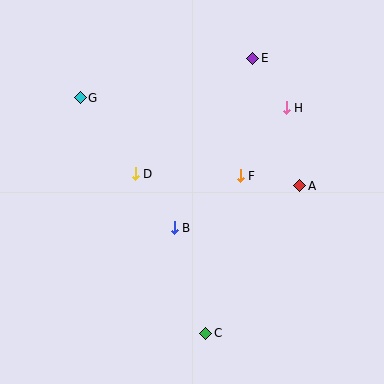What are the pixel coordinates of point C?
Point C is at (206, 333).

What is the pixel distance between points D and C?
The distance between D and C is 174 pixels.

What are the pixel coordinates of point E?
Point E is at (253, 58).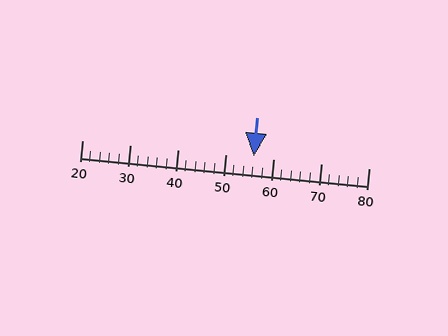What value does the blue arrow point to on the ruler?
The blue arrow points to approximately 56.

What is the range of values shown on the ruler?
The ruler shows values from 20 to 80.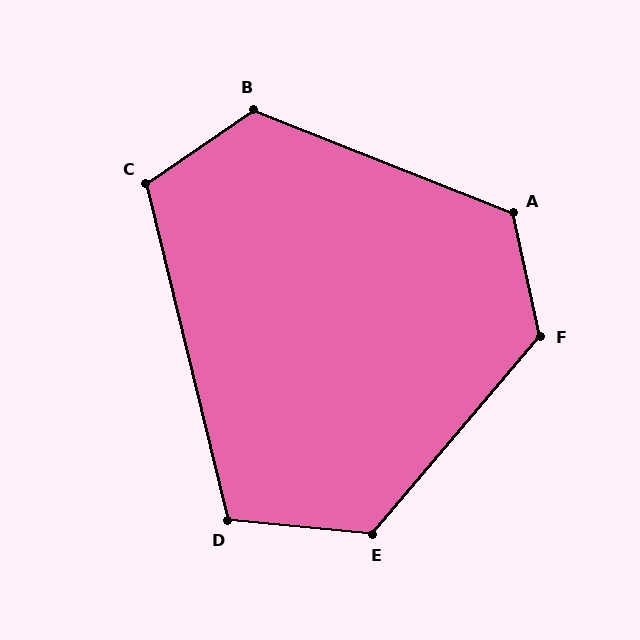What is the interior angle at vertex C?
Approximately 111 degrees (obtuse).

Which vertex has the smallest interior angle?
D, at approximately 109 degrees.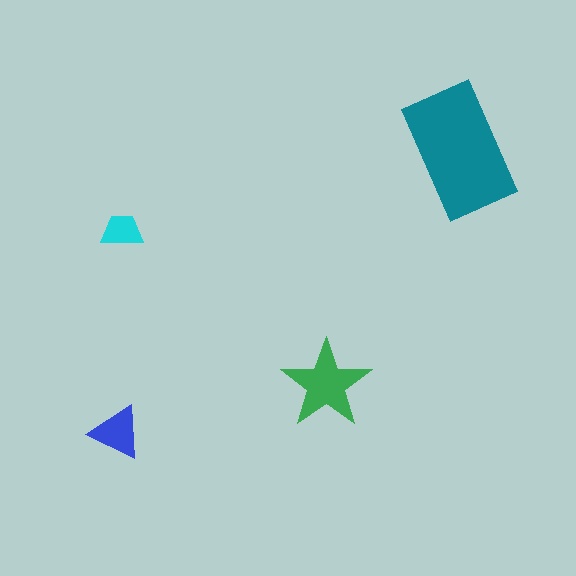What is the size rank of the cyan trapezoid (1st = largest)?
4th.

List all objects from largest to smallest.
The teal rectangle, the green star, the blue triangle, the cyan trapezoid.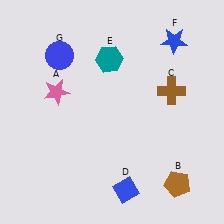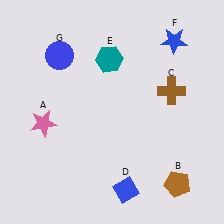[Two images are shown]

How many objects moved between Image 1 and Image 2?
1 object moved between the two images.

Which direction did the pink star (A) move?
The pink star (A) moved down.